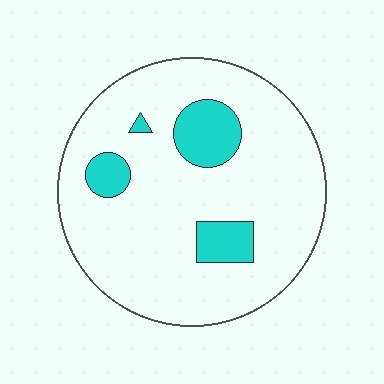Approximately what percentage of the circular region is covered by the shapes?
Approximately 15%.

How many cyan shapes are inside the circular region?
4.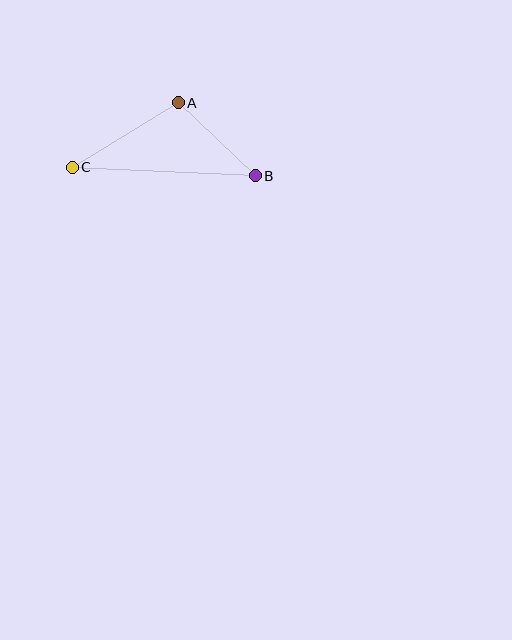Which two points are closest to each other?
Points A and B are closest to each other.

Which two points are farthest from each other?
Points B and C are farthest from each other.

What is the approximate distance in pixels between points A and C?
The distance between A and C is approximately 124 pixels.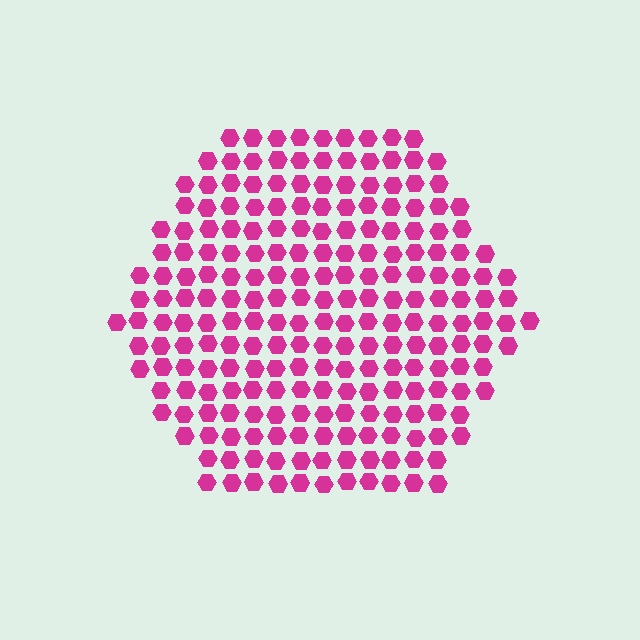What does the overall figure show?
The overall figure shows a hexagon.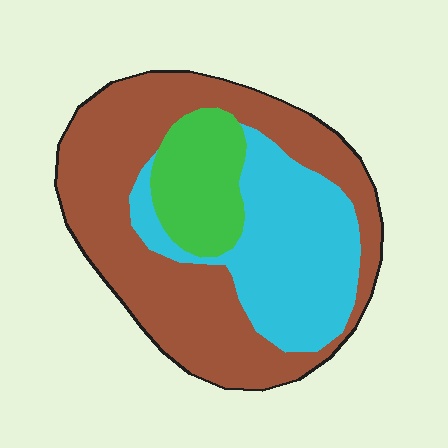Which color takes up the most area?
Brown, at roughly 55%.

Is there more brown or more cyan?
Brown.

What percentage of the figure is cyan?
Cyan covers about 30% of the figure.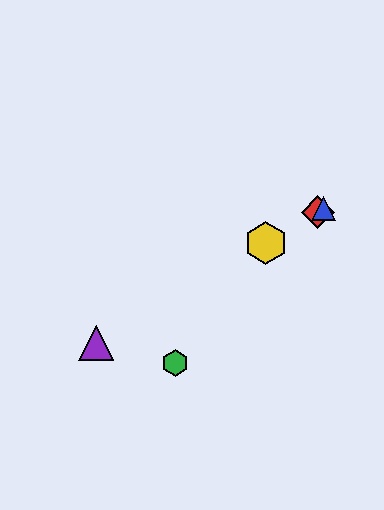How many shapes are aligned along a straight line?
4 shapes (the red diamond, the blue triangle, the yellow hexagon, the purple triangle) are aligned along a straight line.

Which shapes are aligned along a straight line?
The red diamond, the blue triangle, the yellow hexagon, the purple triangle are aligned along a straight line.